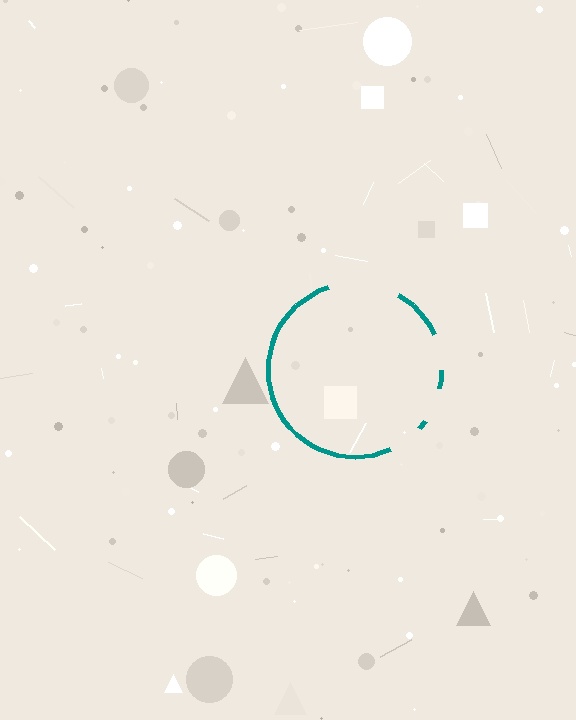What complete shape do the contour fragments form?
The contour fragments form a circle.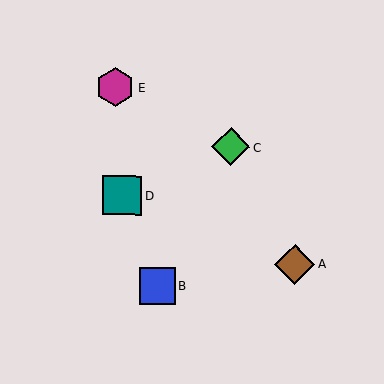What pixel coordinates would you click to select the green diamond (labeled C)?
Click at (231, 147) to select the green diamond C.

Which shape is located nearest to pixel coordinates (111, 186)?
The teal square (labeled D) at (122, 195) is nearest to that location.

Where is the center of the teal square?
The center of the teal square is at (122, 195).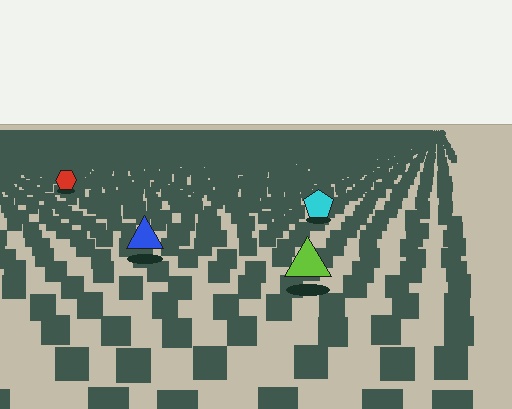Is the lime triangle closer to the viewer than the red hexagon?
Yes. The lime triangle is closer — you can tell from the texture gradient: the ground texture is coarser near it.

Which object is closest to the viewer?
The lime triangle is closest. The texture marks near it are larger and more spread out.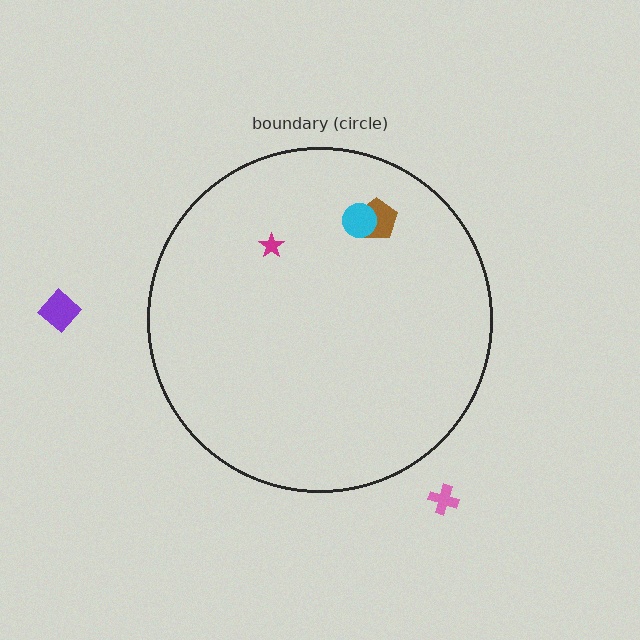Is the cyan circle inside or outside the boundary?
Inside.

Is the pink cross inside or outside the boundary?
Outside.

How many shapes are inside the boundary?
3 inside, 2 outside.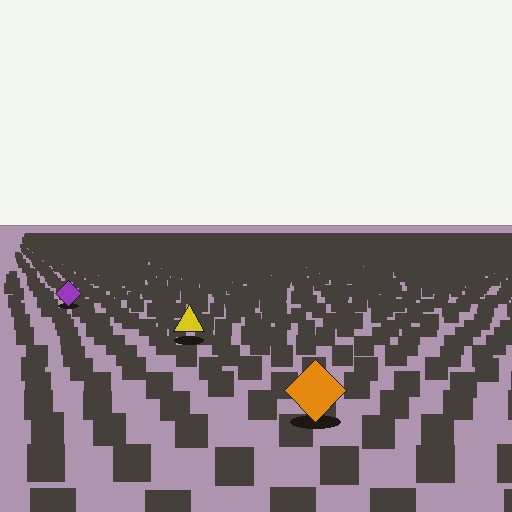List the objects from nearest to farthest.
From nearest to farthest: the orange diamond, the yellow triangle, the purple diamond.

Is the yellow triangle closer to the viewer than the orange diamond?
No. The orange diamond is closer — you can tell from the texture gradient: the ground texture is coarser near it.